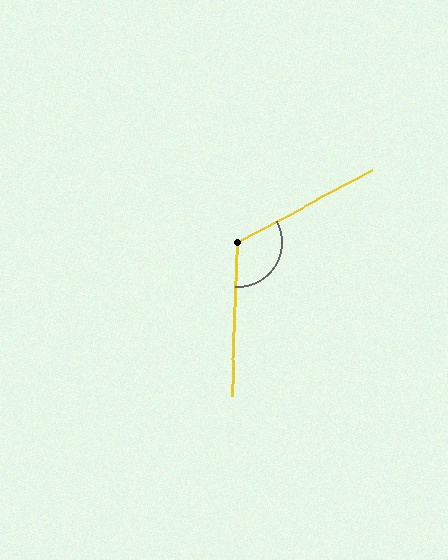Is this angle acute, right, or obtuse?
It is obtuse.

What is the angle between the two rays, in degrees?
Approximately 120 degrees.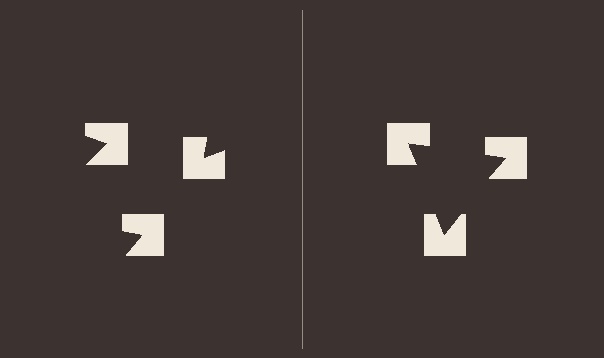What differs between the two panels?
The notched squares are positioned identically on both sides; only the wedge orientations differ. On the right they align to a triangle; on the left they are misaligned.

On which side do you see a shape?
An illusory triangle appears on the right side. On the left side the wedge cuts are rotated, so no coherent shape forms.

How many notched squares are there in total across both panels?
6 — 3 on each side.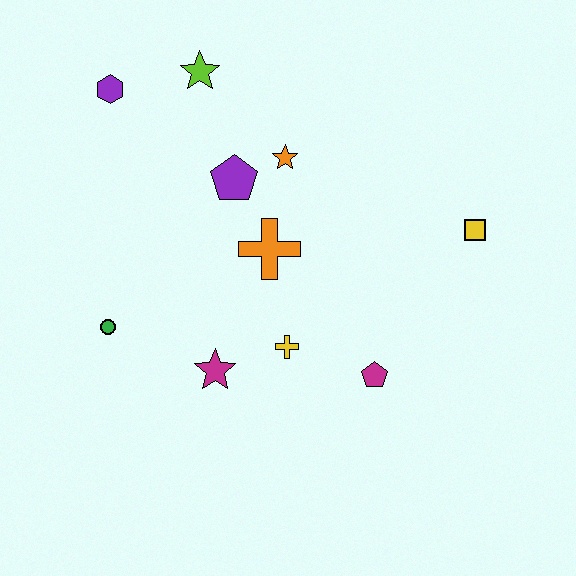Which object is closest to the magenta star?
The yellow cross is closest to the magenta star.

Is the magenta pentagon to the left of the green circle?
No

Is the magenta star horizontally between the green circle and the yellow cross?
Yes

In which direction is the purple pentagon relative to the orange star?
The purple pentagon is to the left of the orange star.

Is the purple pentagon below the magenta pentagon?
No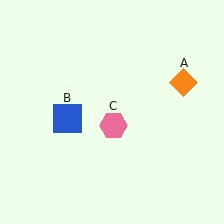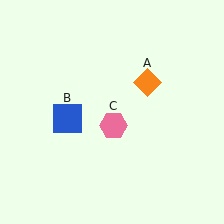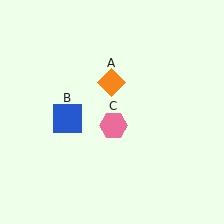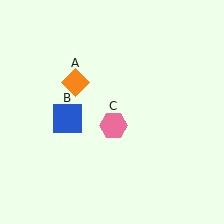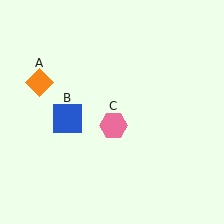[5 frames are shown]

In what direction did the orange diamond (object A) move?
The orange diamond (object A) moved left.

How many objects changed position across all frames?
1 object changed position: orange diamond (object A).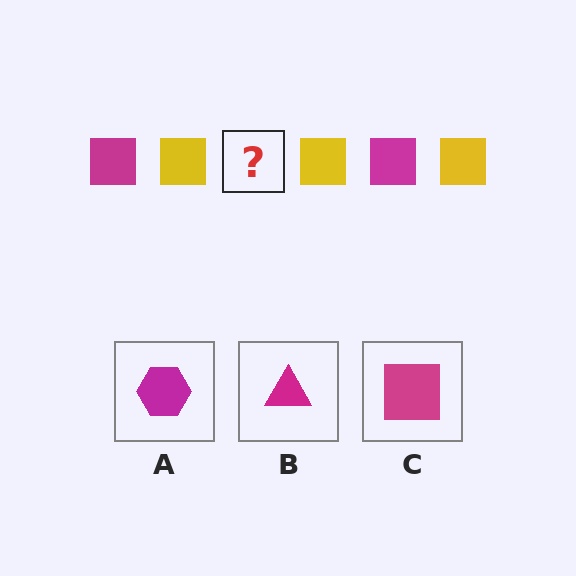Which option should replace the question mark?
Option C.